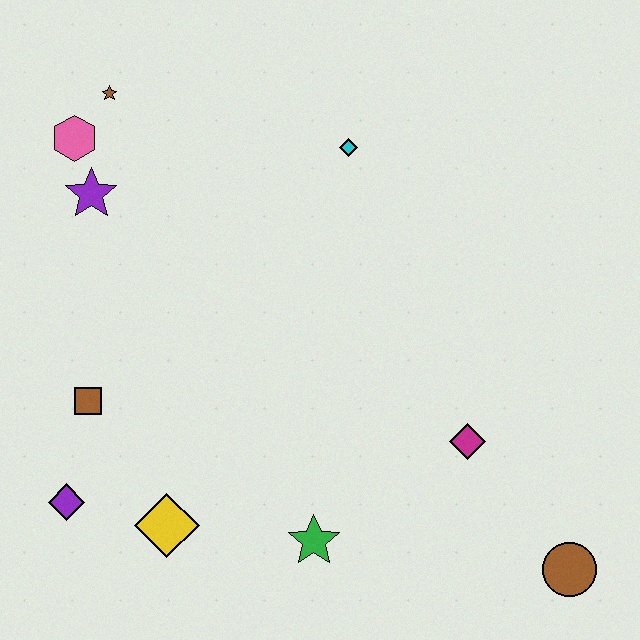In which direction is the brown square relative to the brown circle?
The brown square is to the left of the brown circle.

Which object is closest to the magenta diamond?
The brown circle is closest to the magenta diamond.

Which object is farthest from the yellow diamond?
The brown star is farthest from the yellow diamond.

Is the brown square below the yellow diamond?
No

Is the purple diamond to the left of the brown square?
Yes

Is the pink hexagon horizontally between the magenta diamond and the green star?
No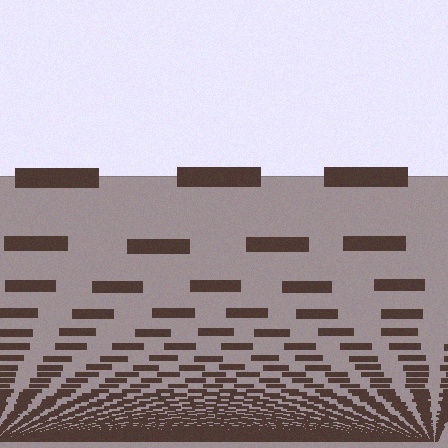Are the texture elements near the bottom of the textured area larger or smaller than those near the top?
Smaller. The gradient is inverted — elements near the bottom are smaller and denser.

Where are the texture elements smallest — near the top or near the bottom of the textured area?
Near the bottom.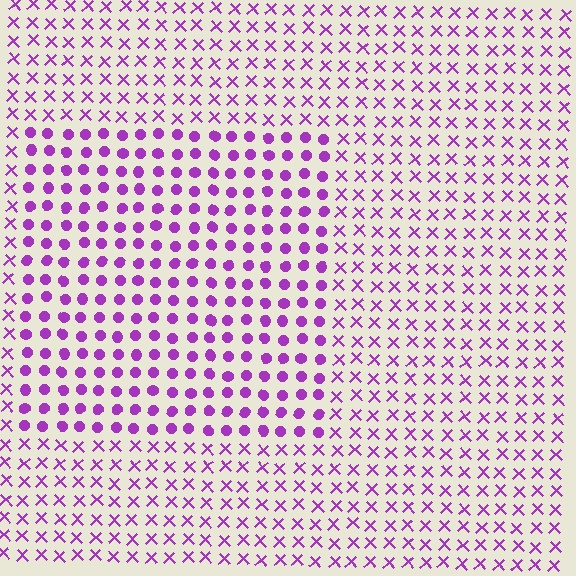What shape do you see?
I see a rectangle.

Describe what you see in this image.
The image is filled with small purple elements arranged in a uniform grid. A rectangle-shaped region contains circles, while the surrounding area contains X marks. The boundary is defined purely by the change in element shape.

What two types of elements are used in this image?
The image uses circles inside the rectangle region and X marks outside it.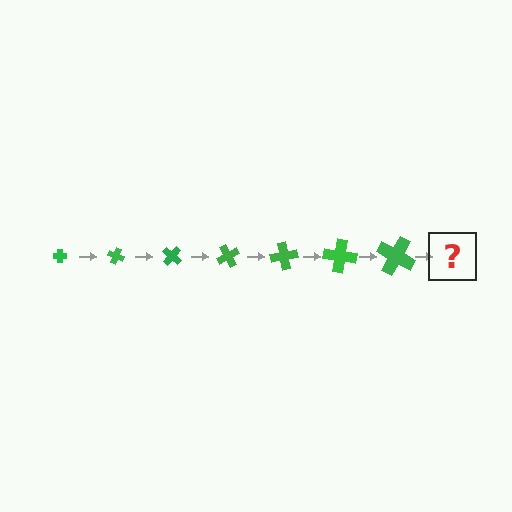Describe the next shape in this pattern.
It should be a cross, larger than the previous one and rotated 140 degrees from the start.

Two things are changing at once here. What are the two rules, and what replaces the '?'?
The two rules are that the cross grows larger each step and it rotates 20 degrees each step. The '?' should be a cross, larger than the previous one and rotated 140 degrees from the start.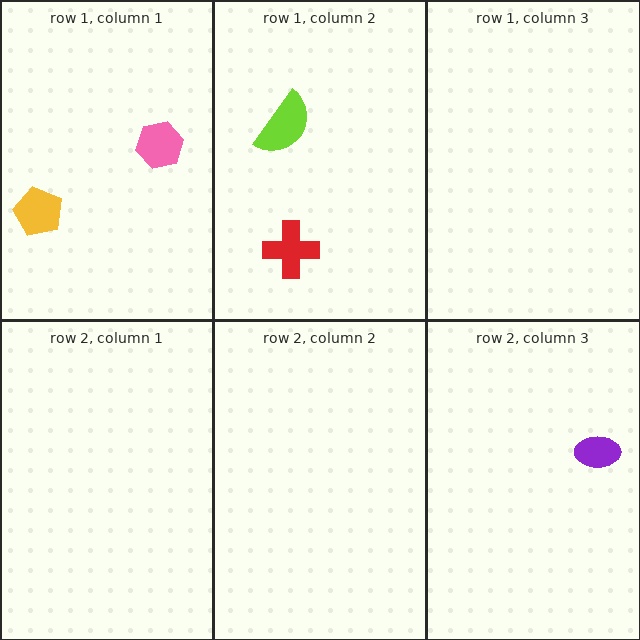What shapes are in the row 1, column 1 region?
The yellow pentagon, the pink hexagon.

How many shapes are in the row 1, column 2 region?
2.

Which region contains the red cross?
The row 1, column 2 region.